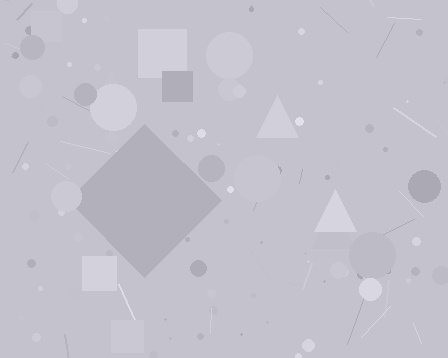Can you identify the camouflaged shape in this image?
The camouflaged shape is a diamond.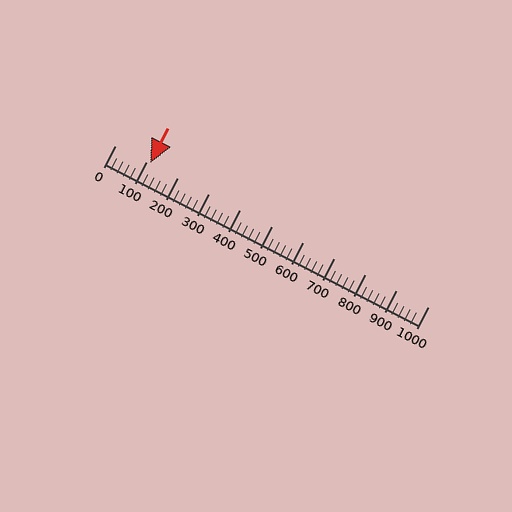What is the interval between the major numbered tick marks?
The major tick marks are spaced 100 units apart.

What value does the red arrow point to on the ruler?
The red arrow points to approximately 112.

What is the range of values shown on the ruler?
The ruler shows values from 0 to 1000.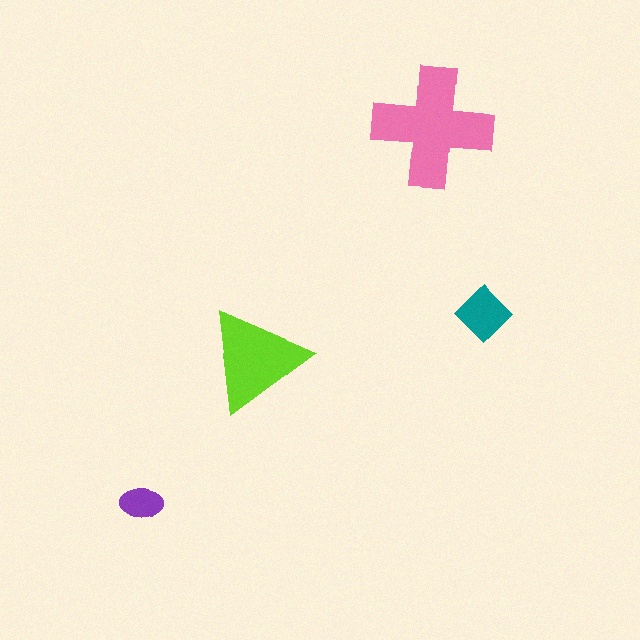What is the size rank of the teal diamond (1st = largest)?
3rd.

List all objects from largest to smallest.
The pink cross, the lime triangle, the teal diamond, the purple ellipse.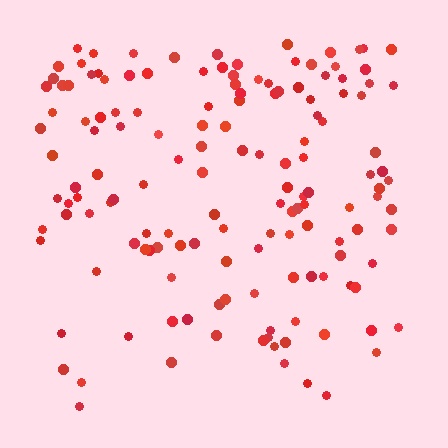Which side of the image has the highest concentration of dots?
The top.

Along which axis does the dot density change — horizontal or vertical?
Vertical.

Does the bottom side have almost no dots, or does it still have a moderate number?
Still a moderate number, just noticeably fewer than the top.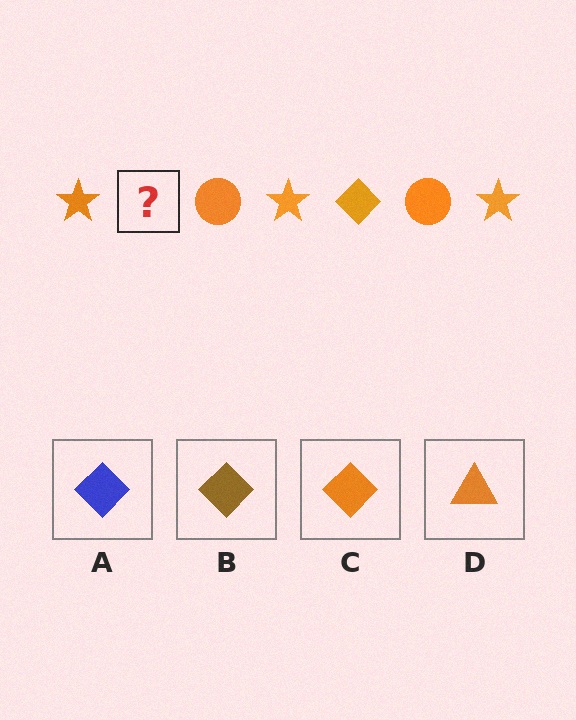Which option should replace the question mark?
Option C.